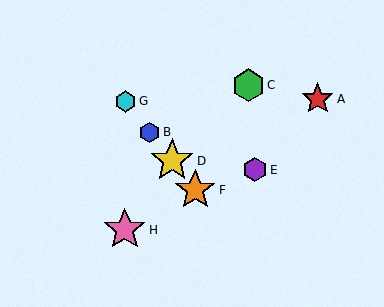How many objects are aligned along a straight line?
4 objects (B, D, F, G) are aligned along a straight line.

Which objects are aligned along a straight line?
Objects B, D, F, G are aligned along a straight line.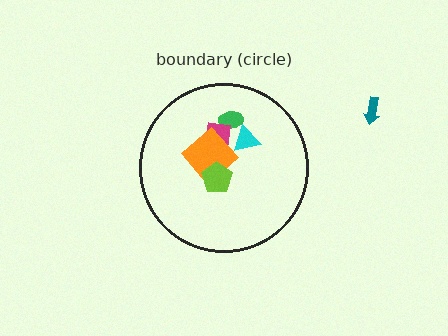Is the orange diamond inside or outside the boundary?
Inside.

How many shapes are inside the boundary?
5 inside, 1 outside.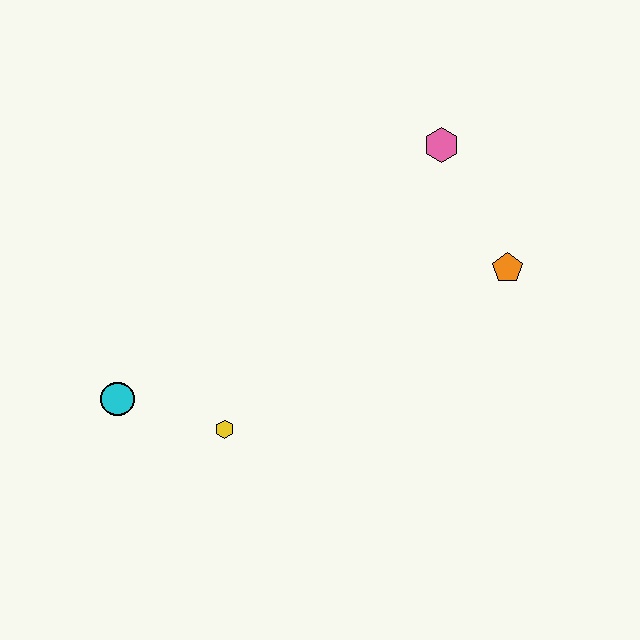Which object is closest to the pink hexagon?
The orange pentagon is closest to the pink hexagon.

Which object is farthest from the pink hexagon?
The cyan circle is farthest from the pink hexagon.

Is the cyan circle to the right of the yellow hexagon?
No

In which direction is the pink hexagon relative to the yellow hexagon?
The pink hexagon is above the yellow hexagon.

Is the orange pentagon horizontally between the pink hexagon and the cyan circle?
No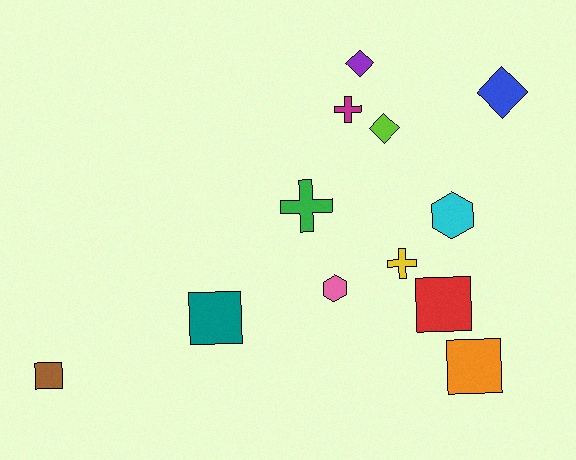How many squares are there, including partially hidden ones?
There are 4 squares.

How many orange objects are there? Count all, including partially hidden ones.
There is 1 orange object.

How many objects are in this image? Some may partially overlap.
There are 12 objects.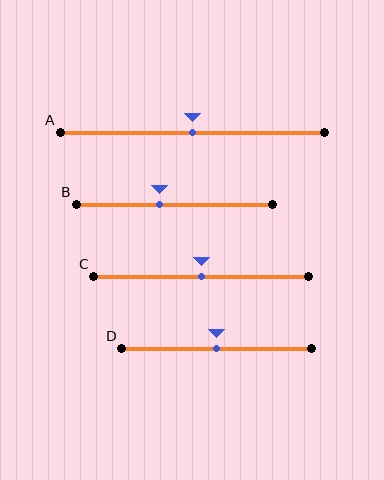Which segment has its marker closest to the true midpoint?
Segment A has its marker closest to the true midpoint.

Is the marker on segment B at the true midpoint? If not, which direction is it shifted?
No, the marker on segment B is shifted to the left by about 8% of the segment length.